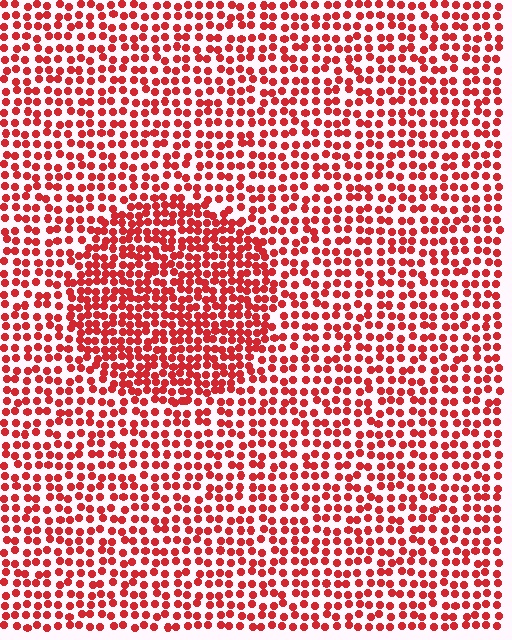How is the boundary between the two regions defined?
The boundary is defined by a change in element density (approximately 1.6x ratio). All elements are the same color, size, and shape.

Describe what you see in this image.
The image contains small red elements arranged at two different densities. A circle-shaped region is visible where the elements are more densely packed than the surrounding area.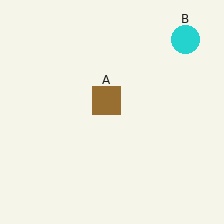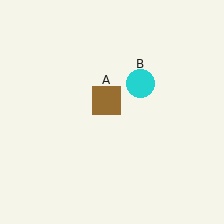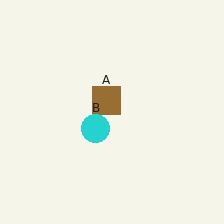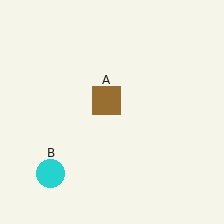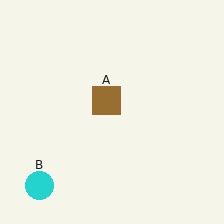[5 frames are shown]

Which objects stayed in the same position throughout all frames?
Brown square (object A) remained stationary.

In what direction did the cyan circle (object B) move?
The cyan circle (object B) moved down and to the left.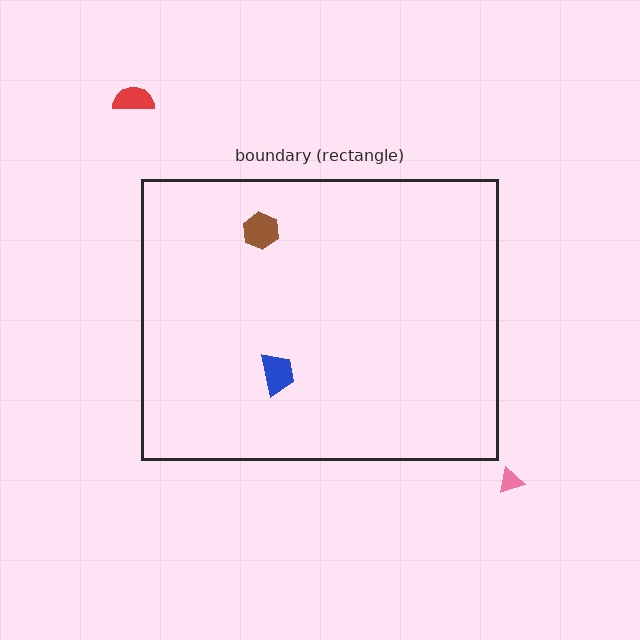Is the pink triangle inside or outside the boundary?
Outside.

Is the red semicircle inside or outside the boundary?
Outside.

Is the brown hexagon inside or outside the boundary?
Inside.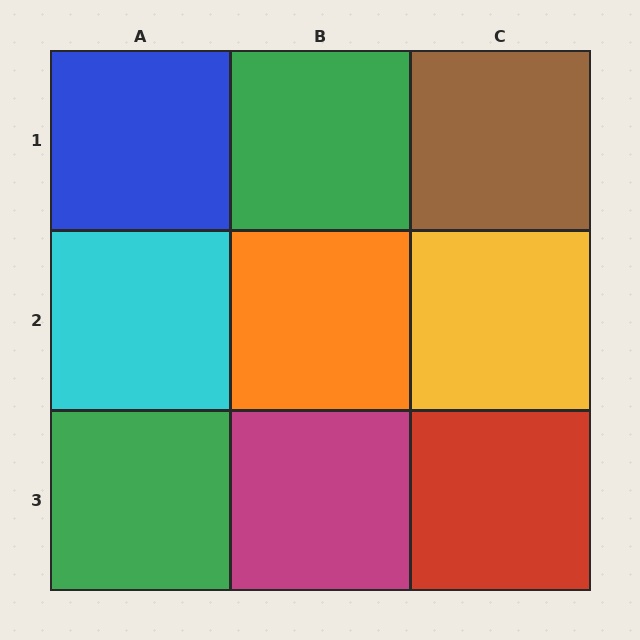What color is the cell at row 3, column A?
Green.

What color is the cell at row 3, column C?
Red.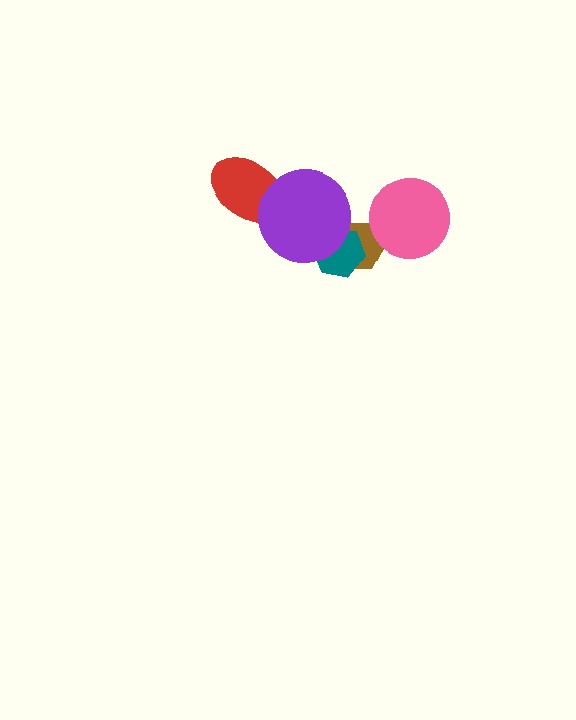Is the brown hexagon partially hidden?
Yes, it is partially covered by another shape.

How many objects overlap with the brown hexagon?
3 objects overlap with the brown hexagon.